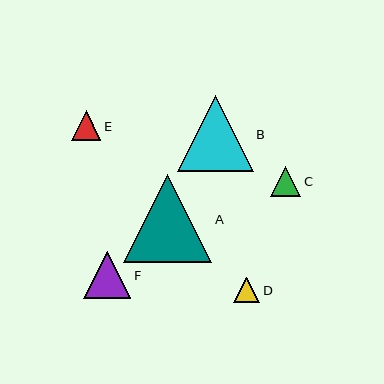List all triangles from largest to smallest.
From largest to smallest: A, B, F, C, E, D.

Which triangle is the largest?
Triangle A is the largest with a size of approximately 88 pixels.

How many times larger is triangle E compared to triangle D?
Triangle E is approximately 1.1 times the size of triangle D.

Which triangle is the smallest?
Triangle D is the smallest with a size of approximately 26 pixels.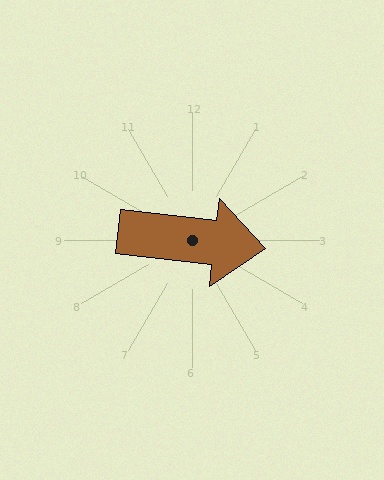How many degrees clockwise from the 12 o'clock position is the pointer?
Approximately 96 degrees.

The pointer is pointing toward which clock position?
Roughly 3 o'clock.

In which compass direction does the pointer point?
East.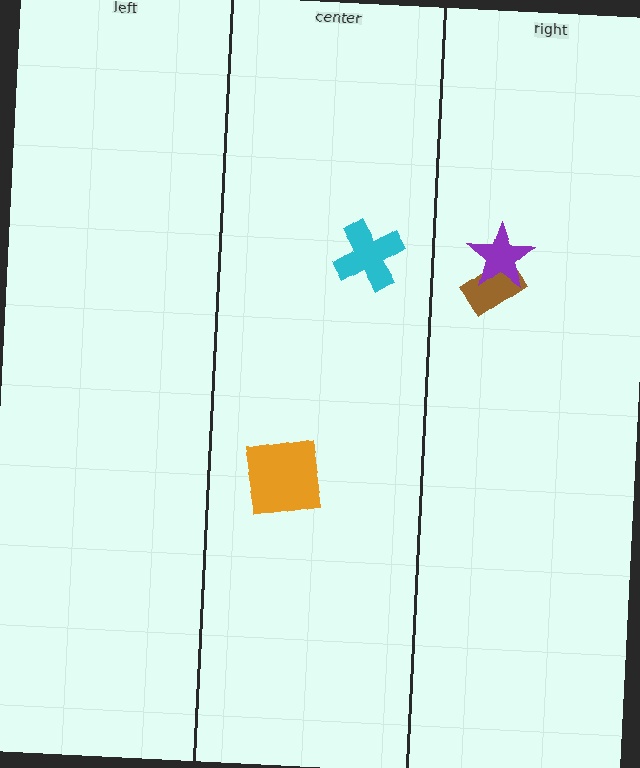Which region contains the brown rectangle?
The right region.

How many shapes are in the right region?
2.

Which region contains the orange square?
The center region.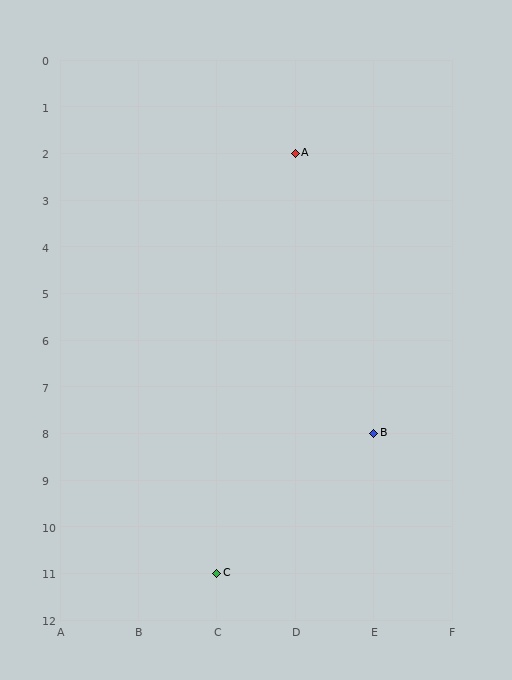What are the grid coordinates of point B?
Point B is at grid coordinates (E, 8).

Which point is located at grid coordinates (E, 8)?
Point B is at (E, 8).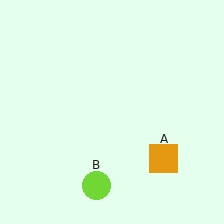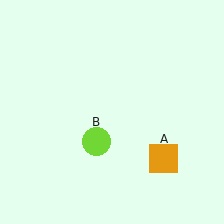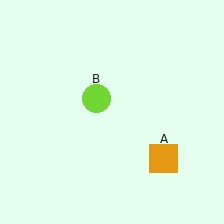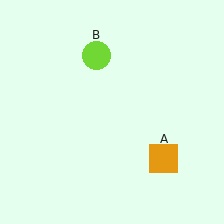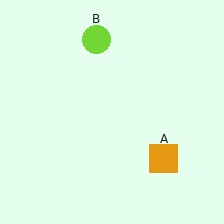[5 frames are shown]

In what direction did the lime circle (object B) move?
The lime circle (object B) moved up.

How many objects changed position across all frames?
1 object changed position: lime circle (object B).